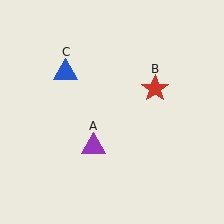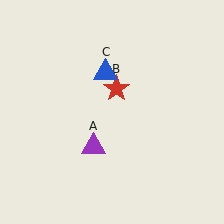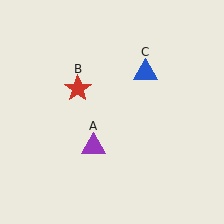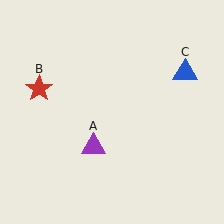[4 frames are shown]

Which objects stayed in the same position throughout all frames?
Purple triangle (object A) remained stationary.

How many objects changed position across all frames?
2 objects changed position: red star (object B), blue triangle (object C).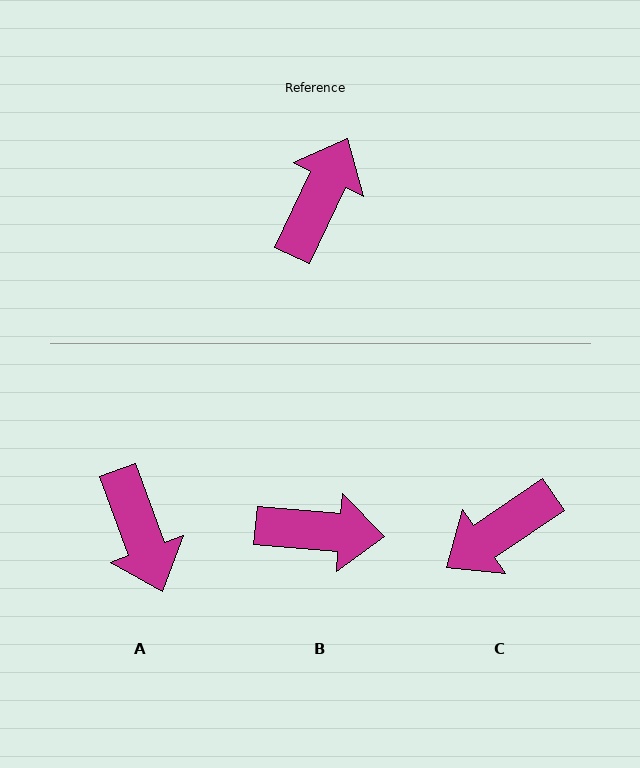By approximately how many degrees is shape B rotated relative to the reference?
Approximately 69 degrees clockwise.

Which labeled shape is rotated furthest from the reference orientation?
C, about 150 degrees away.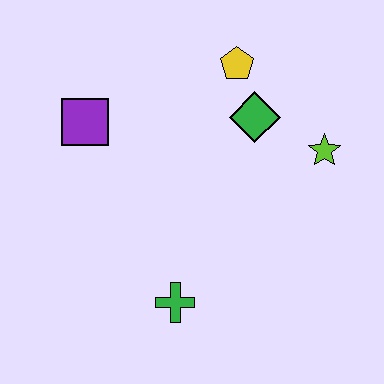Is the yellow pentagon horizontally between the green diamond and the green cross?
Yes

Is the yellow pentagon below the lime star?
No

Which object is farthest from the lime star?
The purple square is farthest from the lime star.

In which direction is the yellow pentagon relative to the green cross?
The yellow pentagon is above the green cross.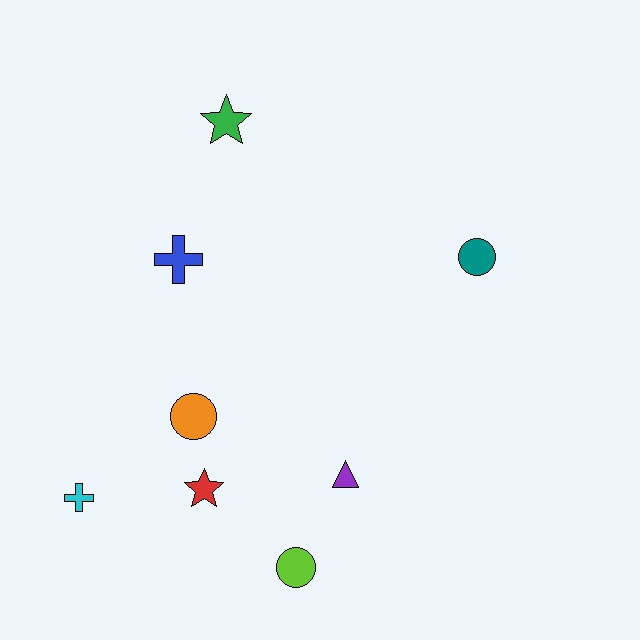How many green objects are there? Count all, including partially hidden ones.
There is 1 green object.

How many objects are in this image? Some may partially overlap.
There are 8 objects.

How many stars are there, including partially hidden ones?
There are 2 stars.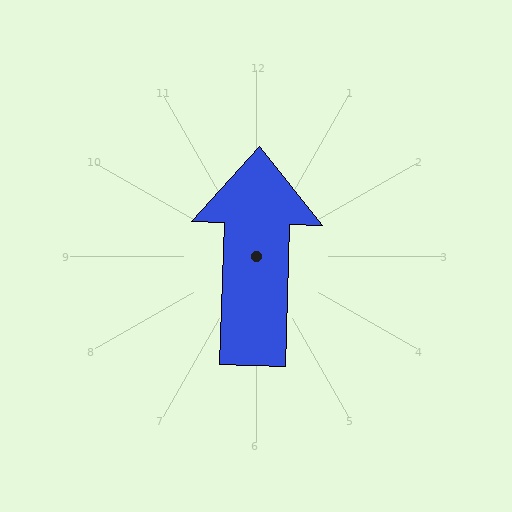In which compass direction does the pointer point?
North.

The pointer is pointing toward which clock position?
Roughly 12 o'clock.